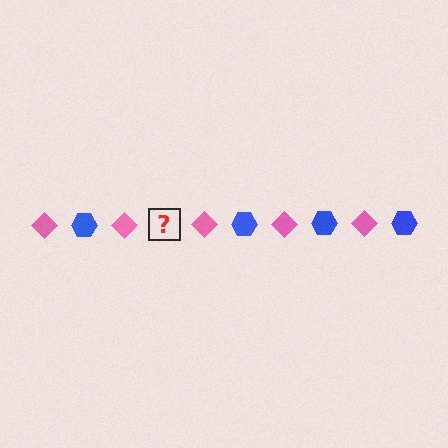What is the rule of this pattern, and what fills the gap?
The rule is that the pattern alternates between pink diamond and blue hexagon. The gap should be filled with a blue hexagon.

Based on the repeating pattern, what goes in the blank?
The blank should be a blue hexagon.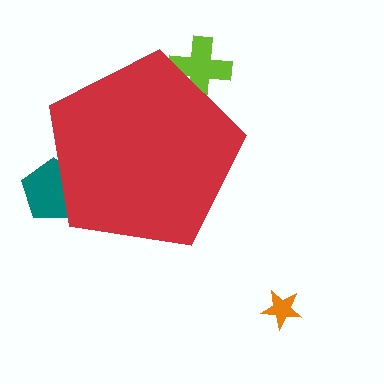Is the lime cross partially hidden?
Yes, the lime cross is partially hidden behind the red pentagon.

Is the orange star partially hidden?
No, the orange star is fully visible.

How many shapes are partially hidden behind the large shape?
2 shapes are partially hidden.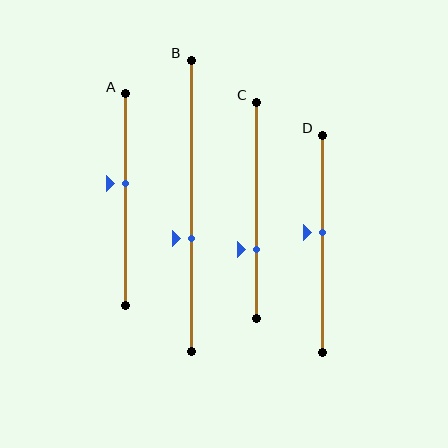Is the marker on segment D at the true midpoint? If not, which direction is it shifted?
No, the marker on segment D is shifted upward by about 5% of the segment length.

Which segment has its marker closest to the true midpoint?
Segment D has its marker closest to the true midpoint.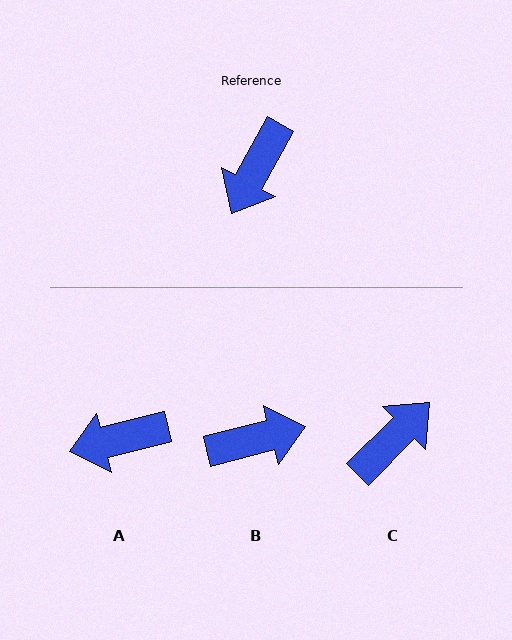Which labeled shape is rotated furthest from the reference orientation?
C, about 164 degrees away.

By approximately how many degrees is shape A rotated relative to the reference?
Approximately 47 degrees clockwise.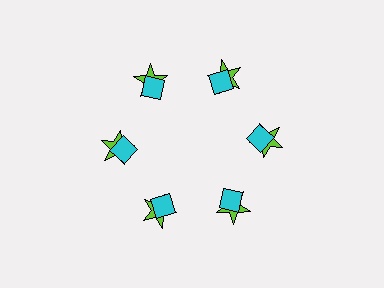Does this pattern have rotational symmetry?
Yes, this pattern has 6-fold rotational symmetry. It looks the same after rotating 60 degrees around the center.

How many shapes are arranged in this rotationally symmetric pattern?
There are 12 shapes, arranged in 6 groups of 2.